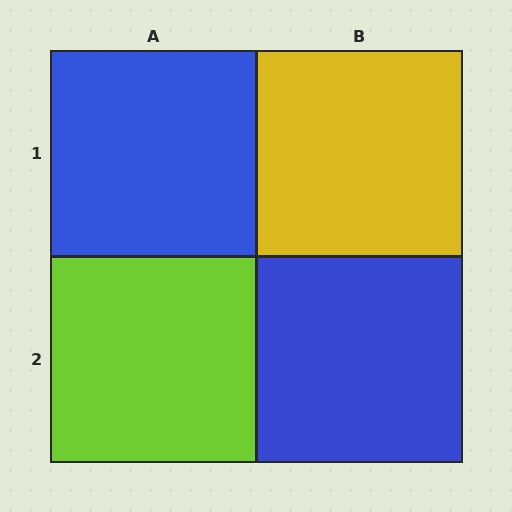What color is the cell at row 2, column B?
Blue.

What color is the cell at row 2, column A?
Lime.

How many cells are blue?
2 cells are blue.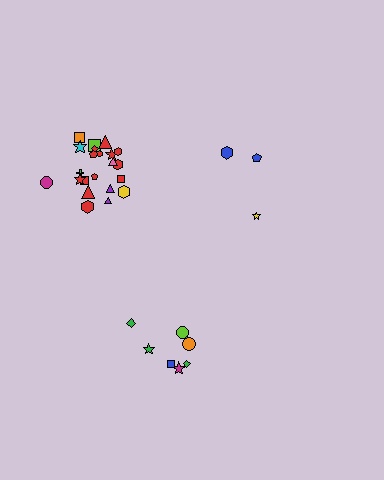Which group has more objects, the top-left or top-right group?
The top-left group.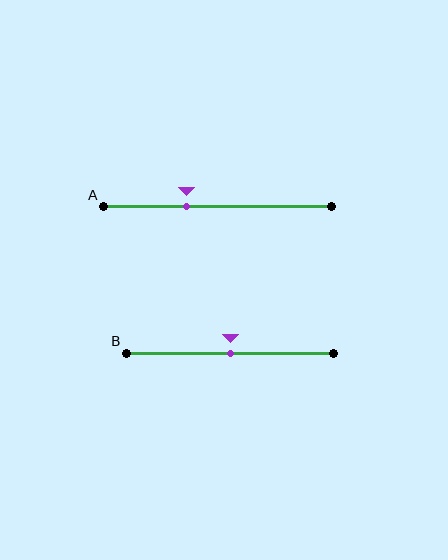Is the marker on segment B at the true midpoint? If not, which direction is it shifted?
Yes, the marker on segment B is at the true midpoint.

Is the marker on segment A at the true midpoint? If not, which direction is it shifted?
No, the marker on segment A is shifted to the left by about 14% of the segment length.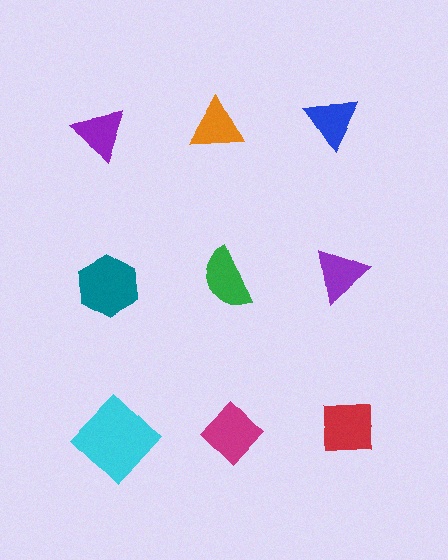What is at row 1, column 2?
An orange triangle.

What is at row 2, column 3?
A purple triangle.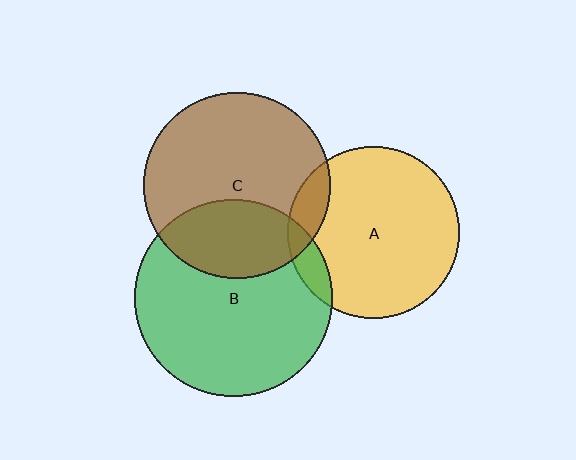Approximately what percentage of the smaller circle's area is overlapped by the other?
Approximately 10%.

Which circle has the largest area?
Circle B (green).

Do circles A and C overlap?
Yes.